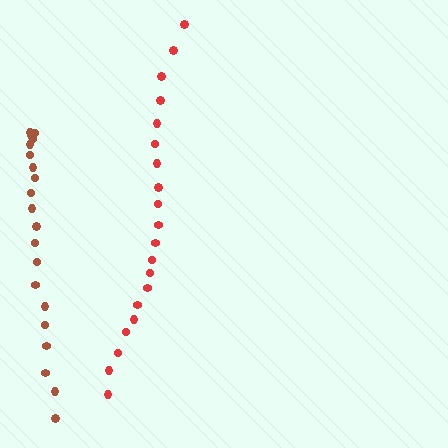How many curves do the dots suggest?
There are 2 distinct paths.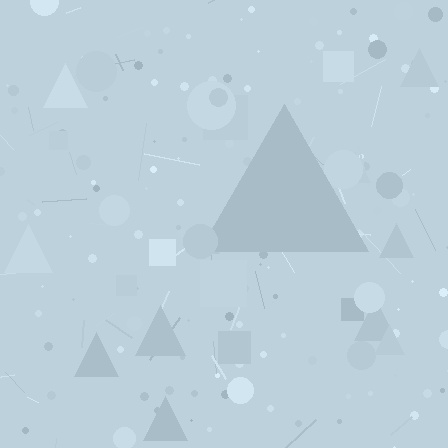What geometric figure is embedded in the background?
A triangle is embedded in the background.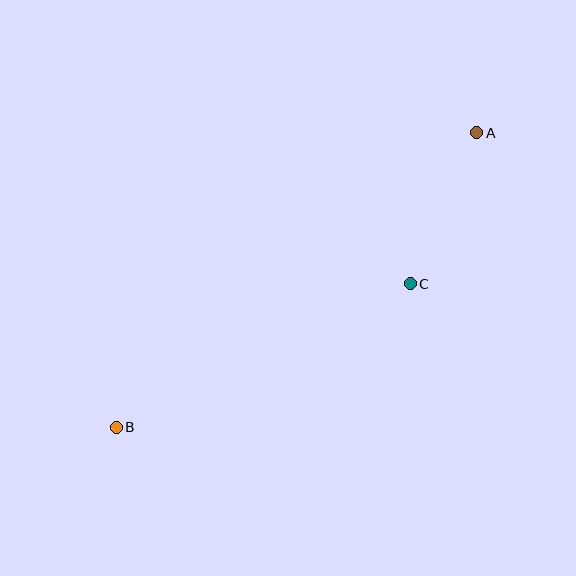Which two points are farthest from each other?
Points A and B are farthest from each other.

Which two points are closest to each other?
Points A and C are closest to each other.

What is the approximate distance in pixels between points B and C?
The distance between B and C is approximately 327 pixels.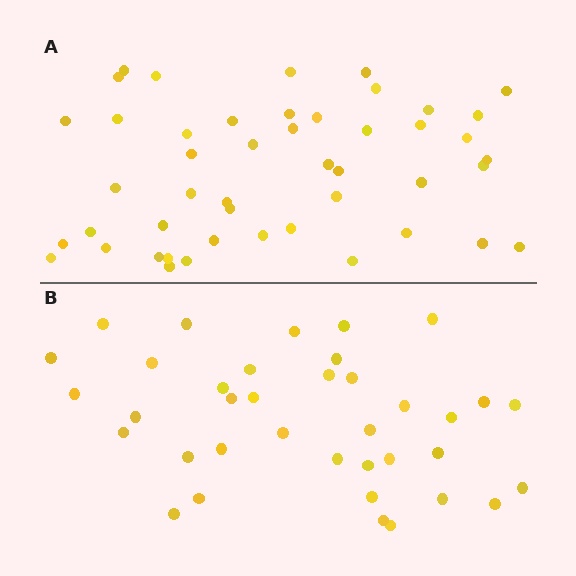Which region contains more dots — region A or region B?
Region A (the top region) has more dots.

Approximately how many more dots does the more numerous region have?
Region A has roughly 10 or so more dots than region B.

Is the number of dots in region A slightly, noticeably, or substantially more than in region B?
Region A has noticeably more, but not dramatically so. The ratio is roughly 1.3 to 1.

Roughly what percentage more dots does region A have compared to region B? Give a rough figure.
About 25% more.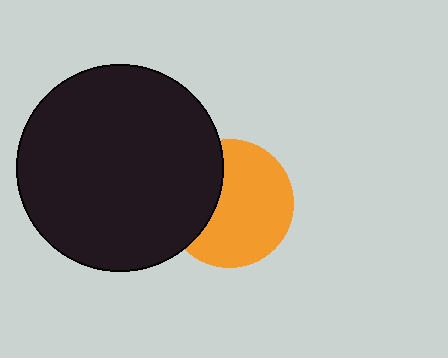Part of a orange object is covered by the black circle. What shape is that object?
It is a circle.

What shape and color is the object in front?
The object in front is a black circle.